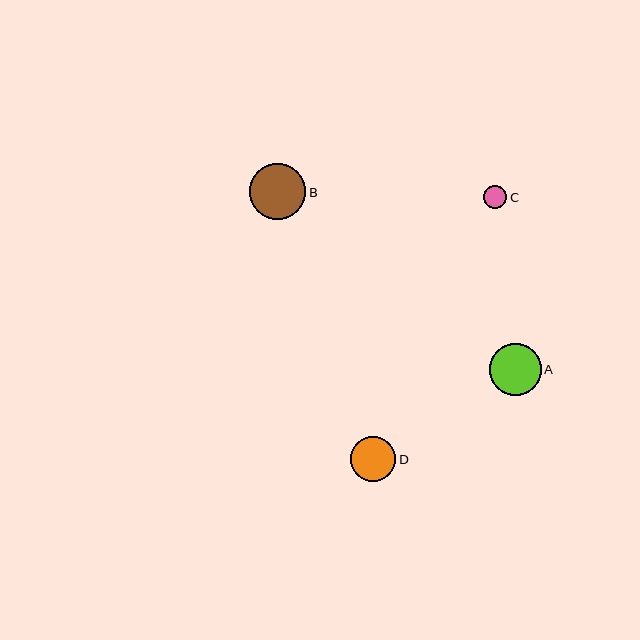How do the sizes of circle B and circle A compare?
Circle B and circle A are approximately the same size.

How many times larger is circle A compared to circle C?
Circle A is approximately 2.3 times the size of circle C.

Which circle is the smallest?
Circle C is the smallest with a size of approximately 23 pixels.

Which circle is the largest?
Circle B is the largest with a size of approximately 56 pixels.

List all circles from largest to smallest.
From largest to smallest: B, A, D, C.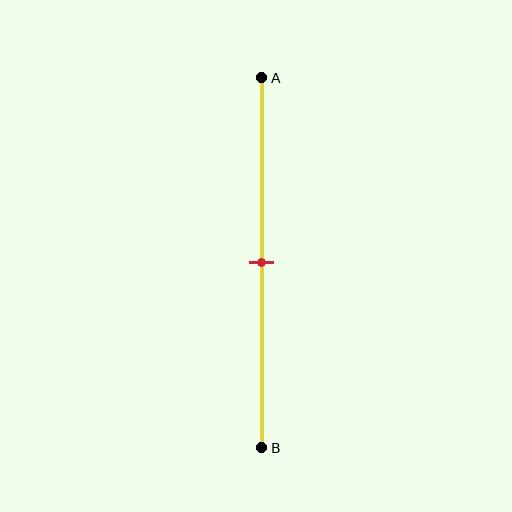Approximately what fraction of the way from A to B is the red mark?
The red mark is approximately 50% of the way from A to B.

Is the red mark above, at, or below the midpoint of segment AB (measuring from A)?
The red mark is approximately at the midpoint of segment AB.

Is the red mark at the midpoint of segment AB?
Yes, the mark is approximately at the midpoint.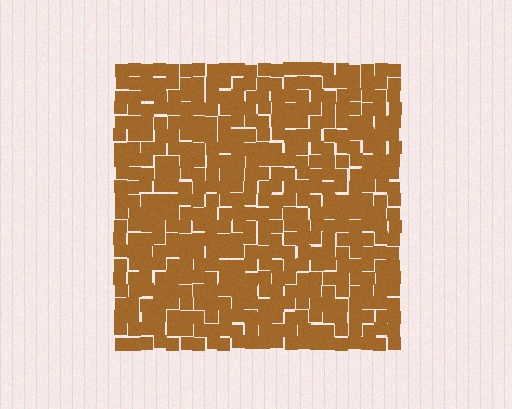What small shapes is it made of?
It is made of small squares.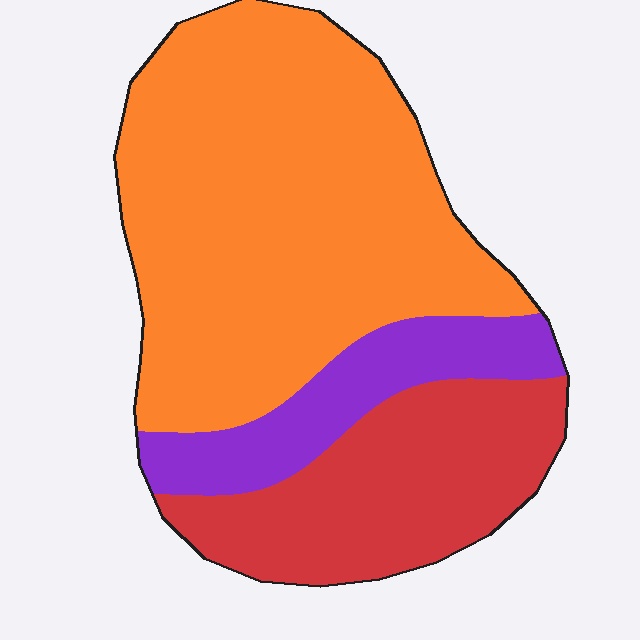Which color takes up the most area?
Orange, at roughly 60%.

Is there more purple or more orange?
Orange.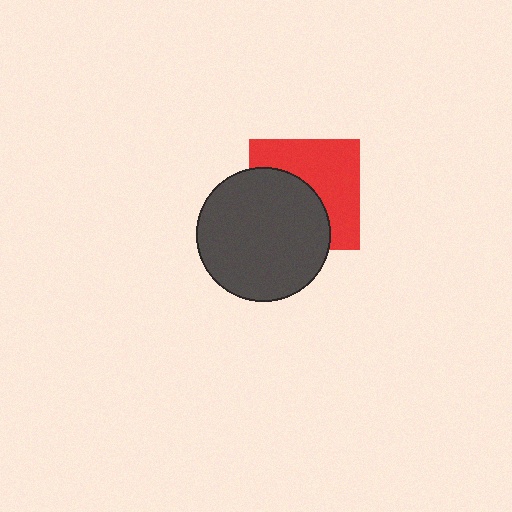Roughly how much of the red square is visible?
About half of it is visible (roughly 53%).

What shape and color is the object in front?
The object in front is a dark gray circle.